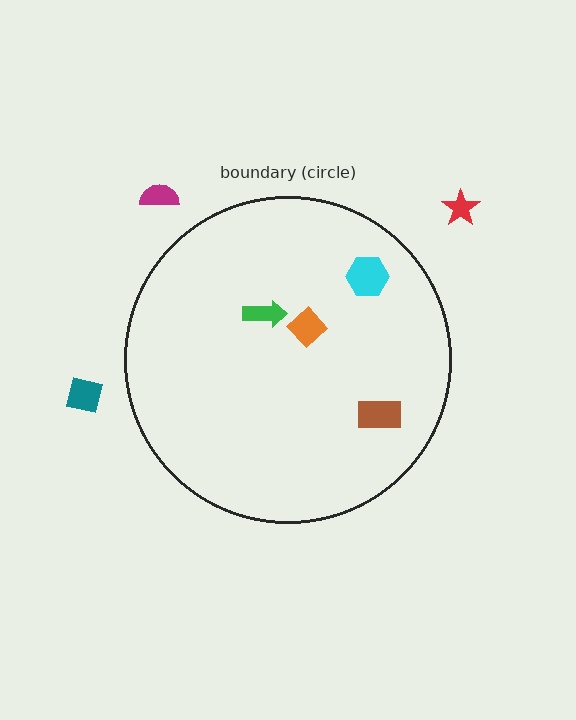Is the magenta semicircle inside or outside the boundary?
Outside.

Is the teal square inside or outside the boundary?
Outside.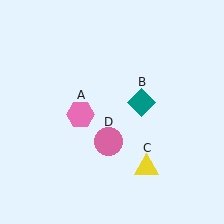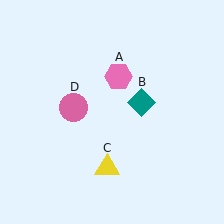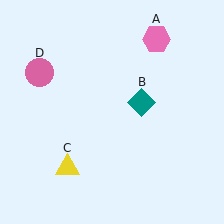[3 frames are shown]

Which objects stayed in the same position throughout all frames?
Teal diamond (object B) remained stationary.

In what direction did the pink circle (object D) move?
The pink circle (object D) moved up and to the left.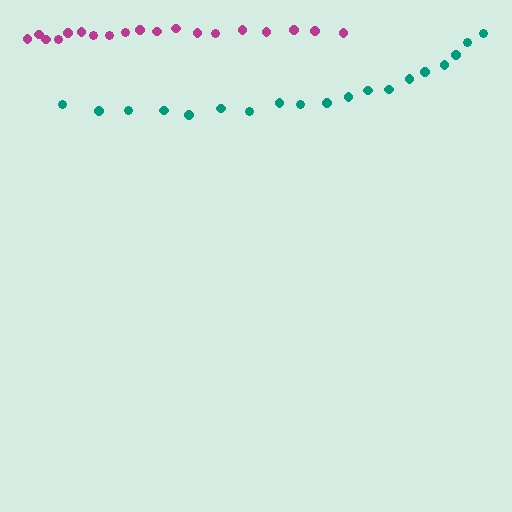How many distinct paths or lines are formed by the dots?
There are 2 distinct paths.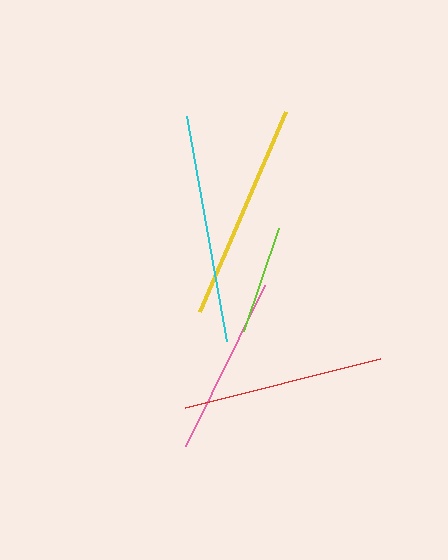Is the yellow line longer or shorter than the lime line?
The yellow line is longer than the lime line.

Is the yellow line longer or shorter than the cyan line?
The cyan line is longer than the yellow line.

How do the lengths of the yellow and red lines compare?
The yellow and red lines are approximately the same length.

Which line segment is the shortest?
The lime line is the shortest at approximately 108 pixels.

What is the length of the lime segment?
The lime segment is approximately 108 pixels long.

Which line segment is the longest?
The cyan line is the longest at approximately 229 pixels.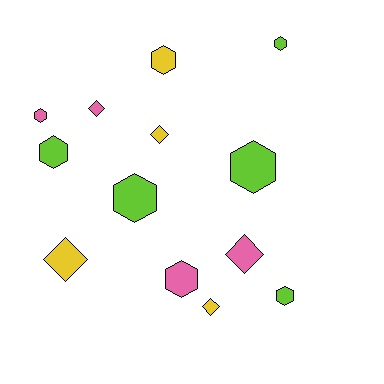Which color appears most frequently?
Lime, with 5 objects.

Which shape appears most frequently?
Hexagon, with 8 objects.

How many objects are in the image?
There are 13 objects.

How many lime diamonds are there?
There are no lime diamonds.